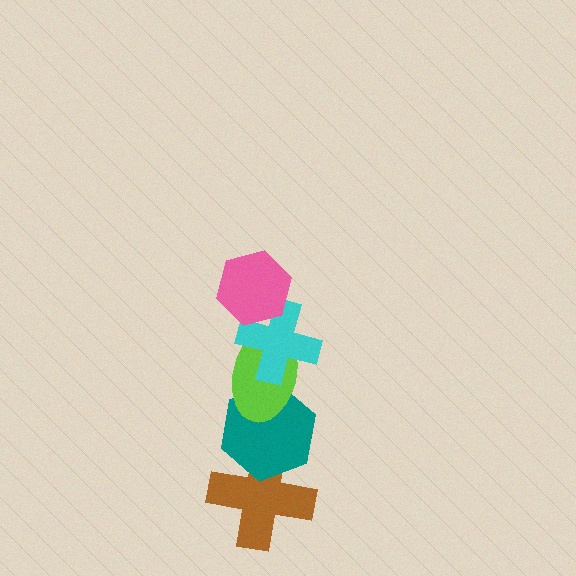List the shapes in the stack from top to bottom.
From top to bottom: the pink hexagon, the cyan cross, the lime ellipse, the teal hexagon, the brown cross.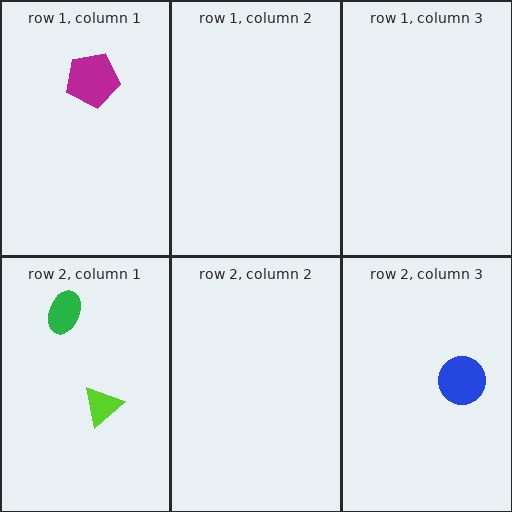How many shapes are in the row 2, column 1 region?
2.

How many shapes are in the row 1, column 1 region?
1.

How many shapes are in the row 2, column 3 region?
1.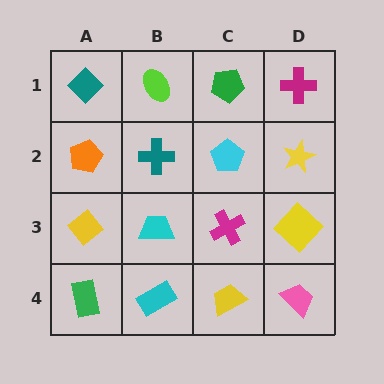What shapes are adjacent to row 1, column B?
A teal cross (row 2, column B), a teal diamond (row 1, column A), a green pentagon (row 1, column C).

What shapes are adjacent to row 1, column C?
A cyan pentagon (row 2, column C), a lime ellipse (row 1, column B), a magenta cross (row 1, column D).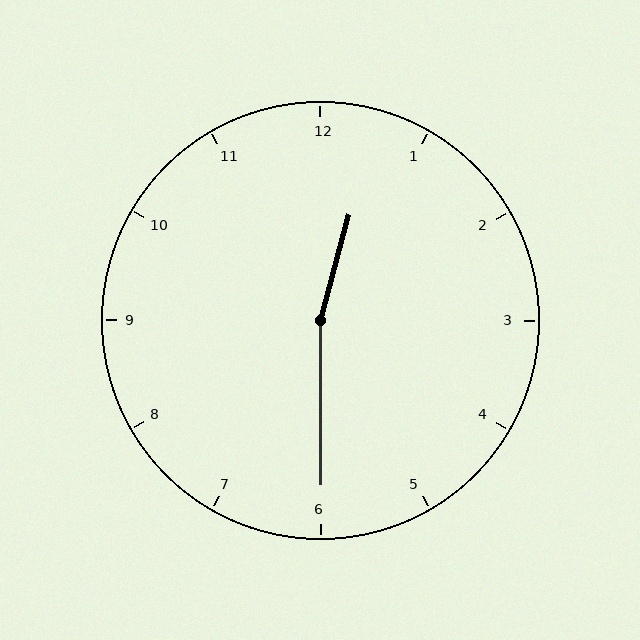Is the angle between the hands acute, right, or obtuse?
It is obtuse.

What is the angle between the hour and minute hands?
Approximately 165 degrees.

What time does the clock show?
12:30.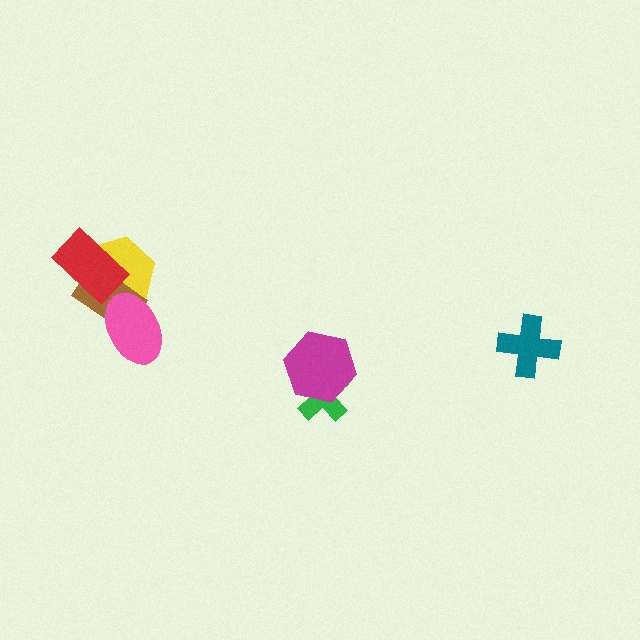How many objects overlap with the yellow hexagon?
3 objects overlap with the yellow hexagon.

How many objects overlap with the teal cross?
0 objects overlap with the teal cross.